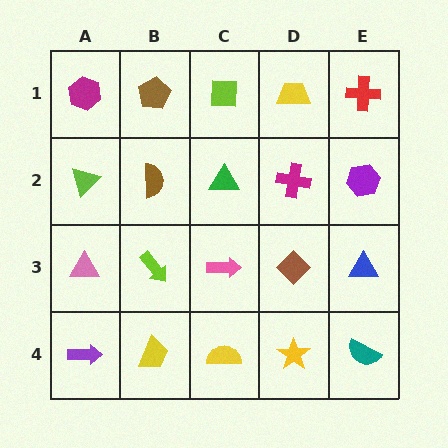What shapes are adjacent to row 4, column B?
A lime arrow (row 3, column B), a purple arrow (row 4, column A), a yellow semicircle (row 4, column C).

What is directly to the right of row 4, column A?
A yellow trapezoid.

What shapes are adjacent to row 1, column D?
A magenta cross (row 2, column D), a lime square (row 1, column C), a red cross (row 1, column E).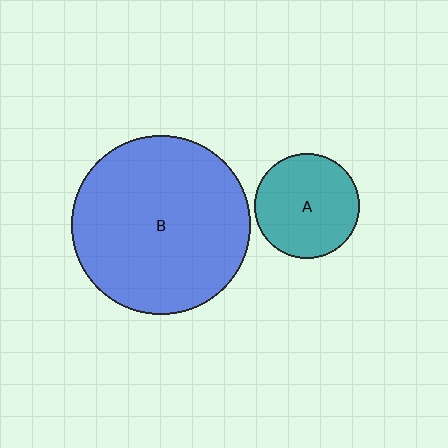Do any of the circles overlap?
No, none of the circles overlap.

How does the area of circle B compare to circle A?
Approximately 2.9 times.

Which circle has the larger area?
Circle B (blue).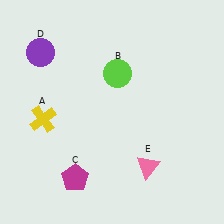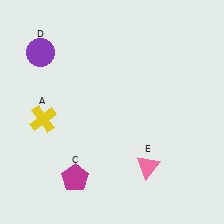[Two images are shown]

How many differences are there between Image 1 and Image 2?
There is 1 difference between the two images.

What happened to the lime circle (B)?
The lime circle (B) was removed in Image 2. It was in the top-right area of Image 1.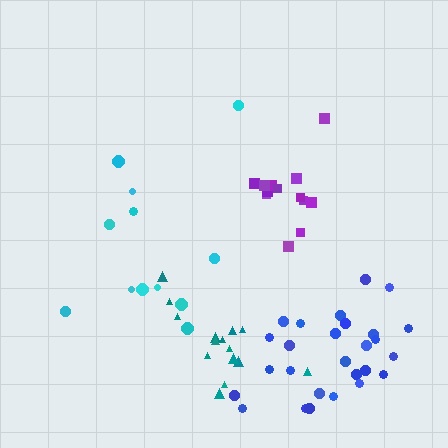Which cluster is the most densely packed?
Teal.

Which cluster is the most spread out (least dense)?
Cyan.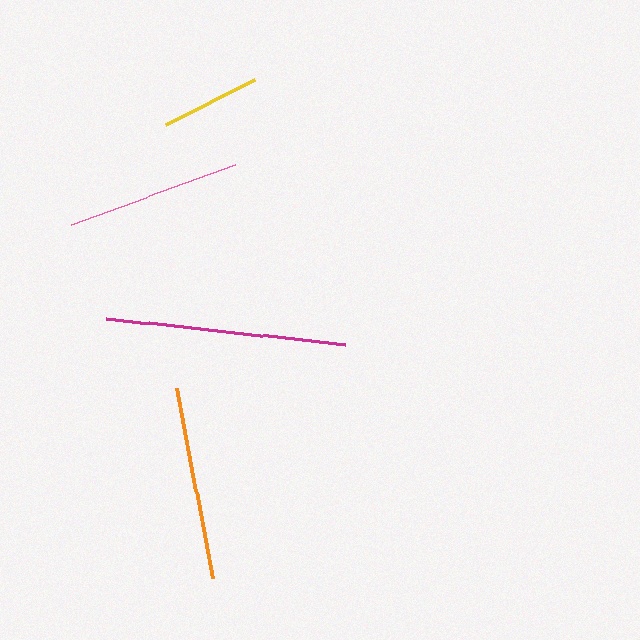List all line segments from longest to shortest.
From longest to shortest: magenta, orange, pink, yellow.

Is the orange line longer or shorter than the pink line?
The orange line is longer than the pink line.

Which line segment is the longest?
The magenta line is the longest at approximately 241 pixels.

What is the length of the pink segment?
The pink segment is approximately 174 pixels long.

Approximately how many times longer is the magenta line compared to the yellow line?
The magenta line is approximately 2.4 times the length of the yellow line.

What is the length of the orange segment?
The orange segment is approximately 193 pixels long.